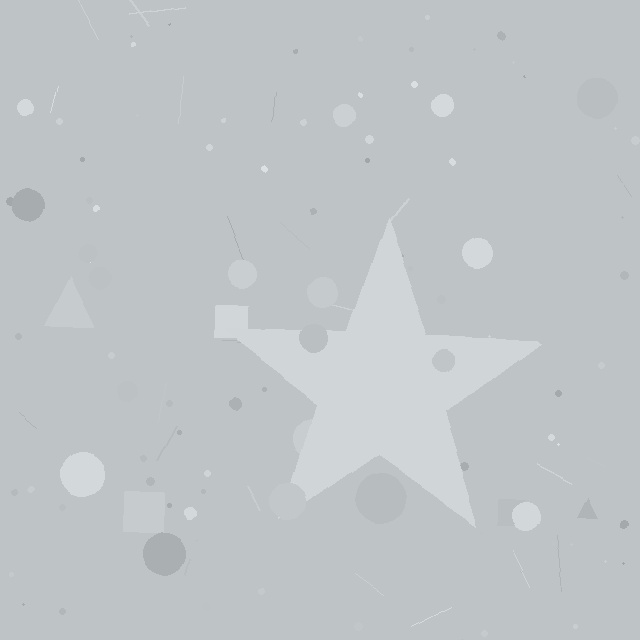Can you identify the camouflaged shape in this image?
The camouflaged shape is a star.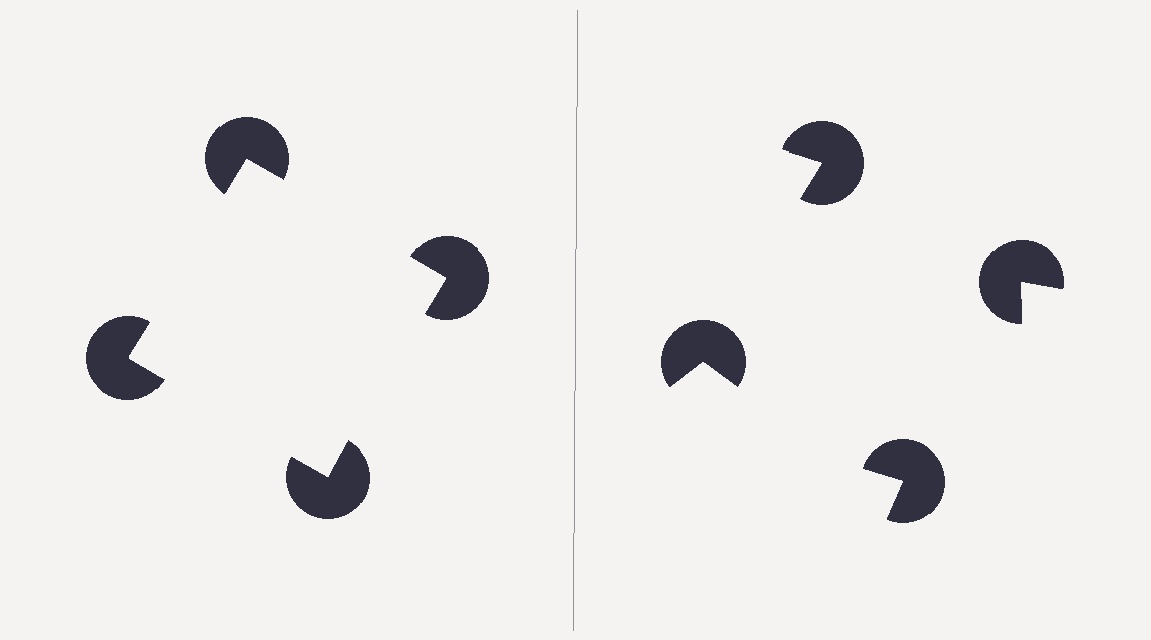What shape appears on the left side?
An illusory square.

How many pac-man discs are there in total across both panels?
8 — 4 on each side.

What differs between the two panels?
The pac-man discs are positioned identically on both sides; only the wedge orientations differ. On the left they align to a square; on the right they are misaligned.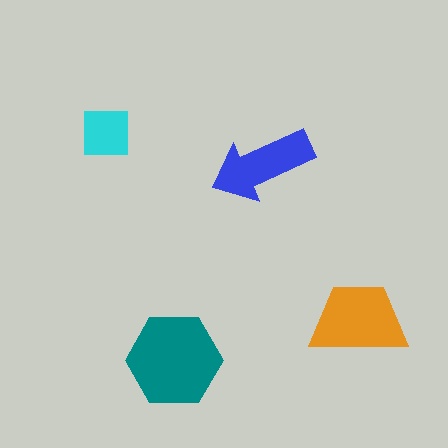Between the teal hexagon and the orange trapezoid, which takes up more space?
The teal hexagon.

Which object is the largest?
The teal hexagon.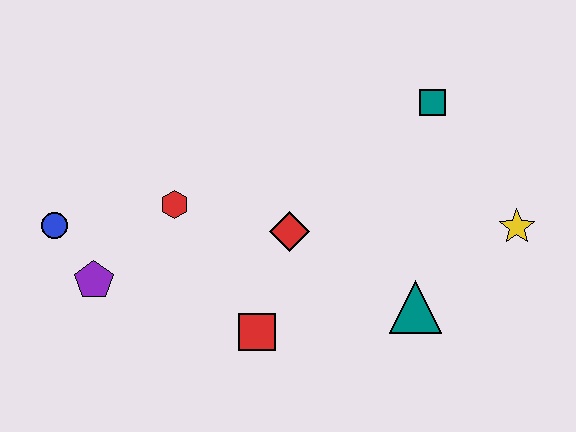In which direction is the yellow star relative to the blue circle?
The yellow star is to the right of the blue circle.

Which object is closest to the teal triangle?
The yellow star is closest to the teal triangle.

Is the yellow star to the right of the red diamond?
Yes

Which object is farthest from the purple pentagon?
The yellow star is farthest from the purple pentagon.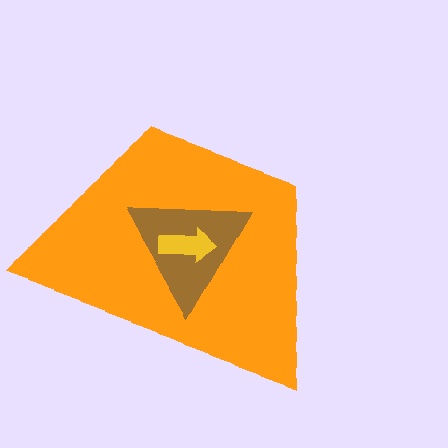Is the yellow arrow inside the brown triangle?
Yes.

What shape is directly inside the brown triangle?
The yellow arrow.